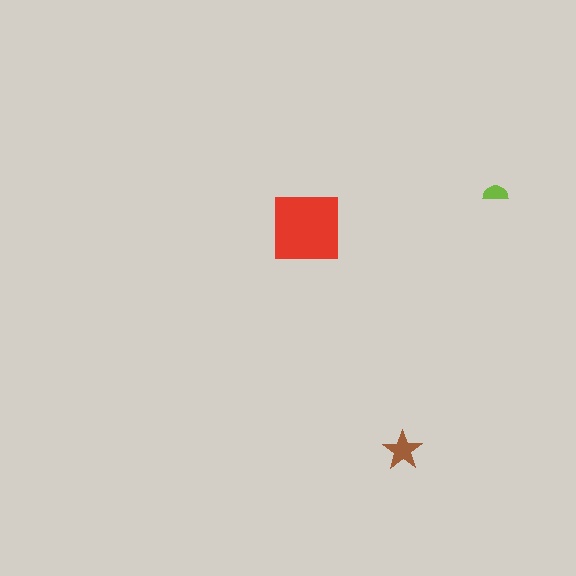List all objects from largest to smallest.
The red square, the brown star, the lime semicircle.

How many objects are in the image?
There are 3 objects in the image.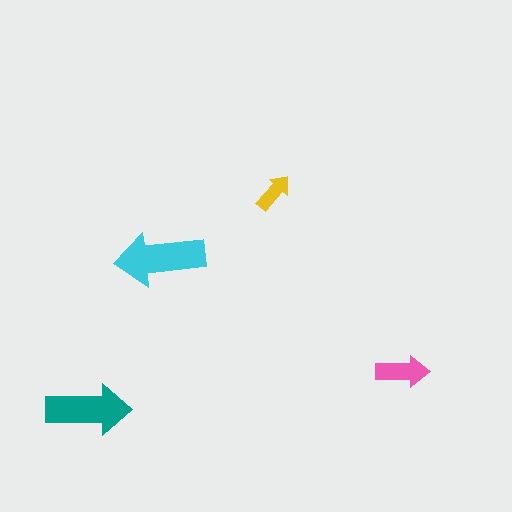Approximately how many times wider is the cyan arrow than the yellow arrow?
About 2 times wider.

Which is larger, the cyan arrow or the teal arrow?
The cyan one.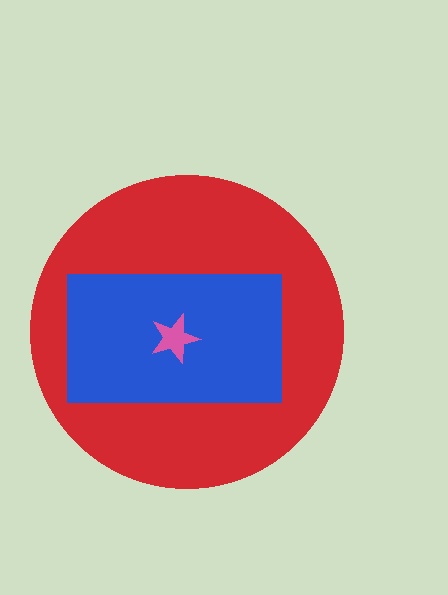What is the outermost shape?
The red circle.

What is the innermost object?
The pink star.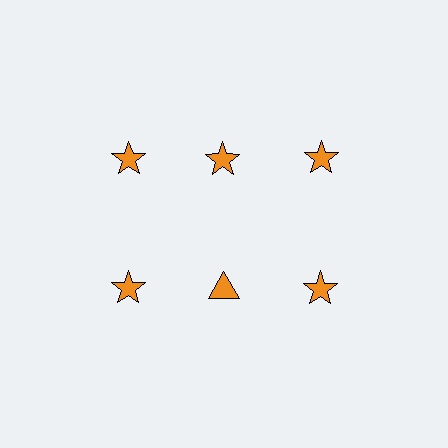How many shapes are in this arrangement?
There are 6 shapes arranged in a grid pattern.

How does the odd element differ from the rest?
It has a different shape: triangle instead of star.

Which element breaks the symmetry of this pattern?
The orange triangle in the second row, second from left column breaks the symmetry. All other shapes are orange stars.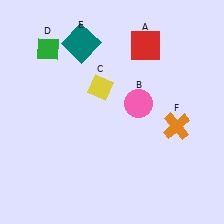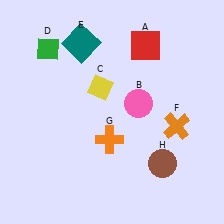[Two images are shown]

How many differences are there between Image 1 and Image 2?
There are 2 differences between the two images.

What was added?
An orange cross (G), a brown circle (H) were added in Image 2.